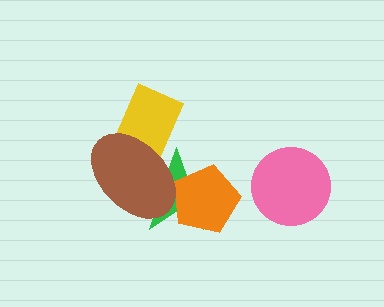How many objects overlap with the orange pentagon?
2 objects overlap with the orange pentagon.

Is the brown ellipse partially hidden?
No, no other shape covers it.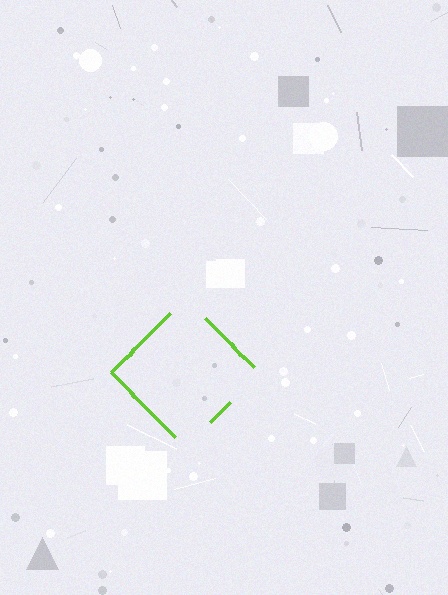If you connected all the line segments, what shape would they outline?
They would outline a diamond.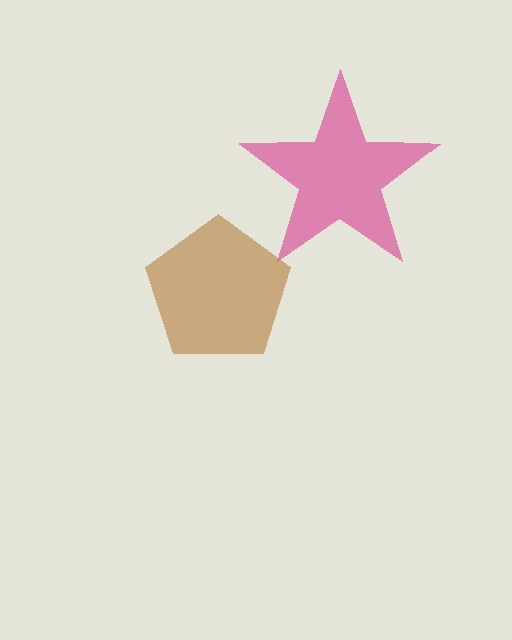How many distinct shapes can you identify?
There are 2 distinct shapes: a brown pentagon, a magenta star.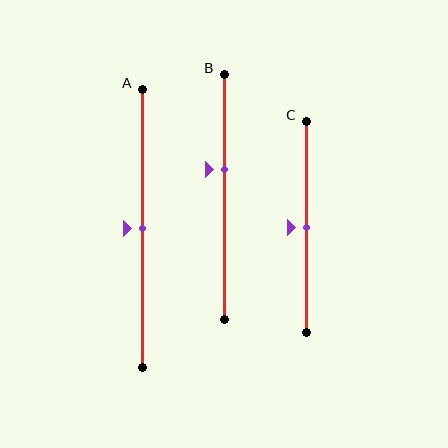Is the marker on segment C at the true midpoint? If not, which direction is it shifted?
Yes, the marker on segment C is at the true midpoint.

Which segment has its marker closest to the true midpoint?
Segment A has its marker closest to the true midpoint.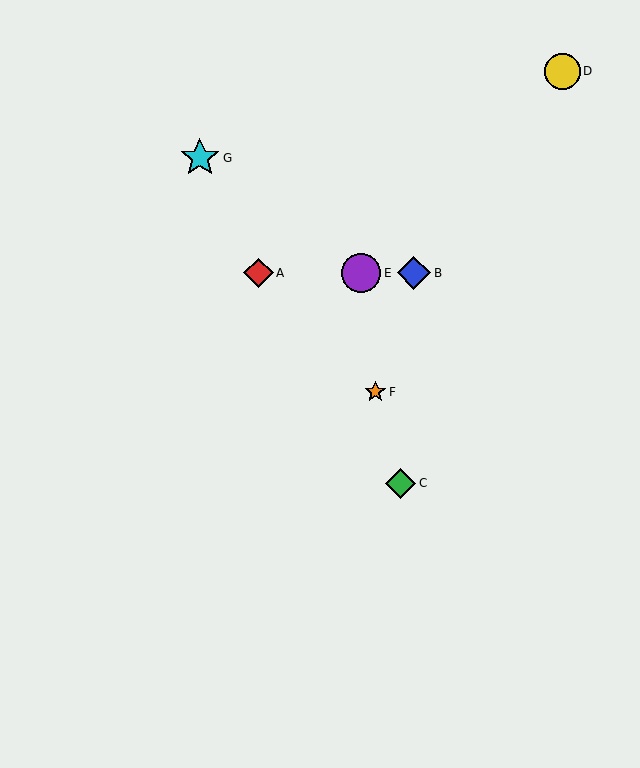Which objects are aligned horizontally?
Objects A, B, E are aligned horizontally.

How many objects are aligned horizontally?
3 objects (A, B, E) are aligned horizontally.